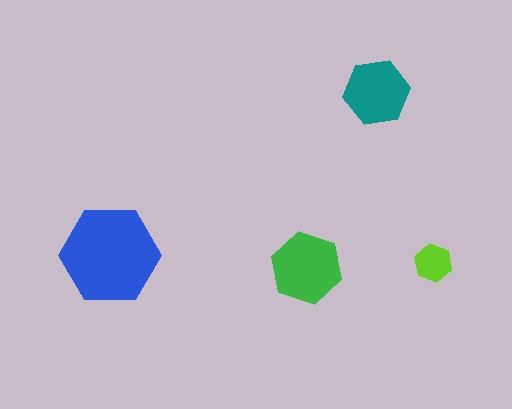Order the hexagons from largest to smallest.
the blue one, the green one, the teal one, the lime one.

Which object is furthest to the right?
The lime hexagon is rightmost.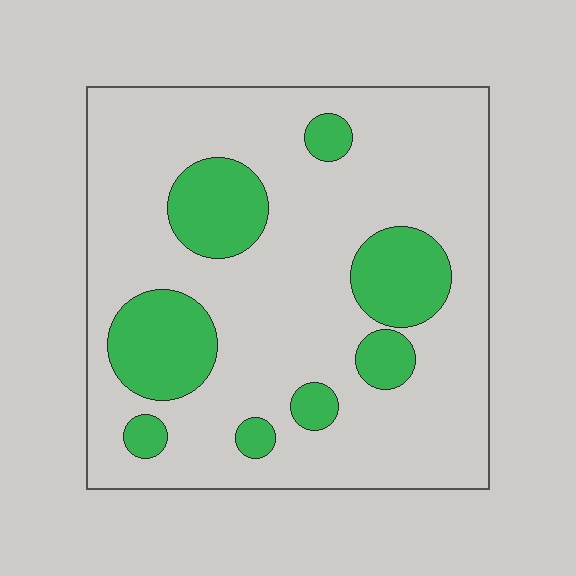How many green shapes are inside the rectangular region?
8.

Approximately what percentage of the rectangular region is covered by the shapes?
Approximately 20%.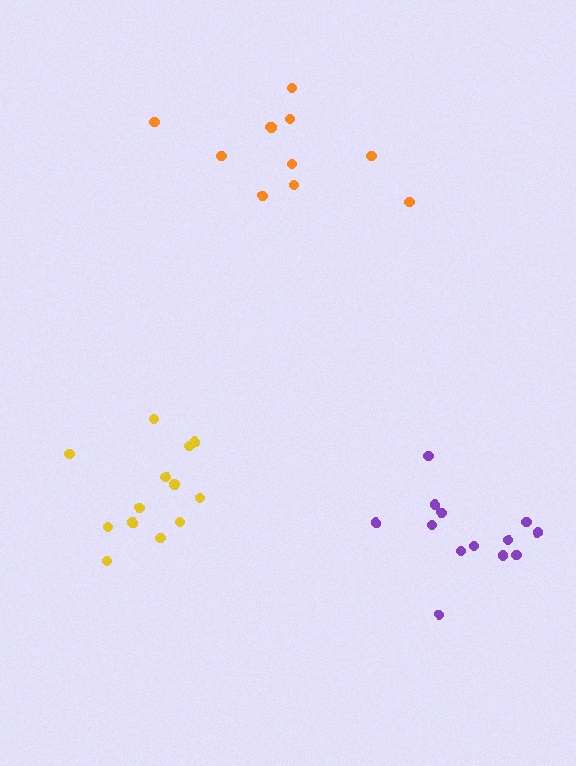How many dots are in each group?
Group 1: 13 dots, Group 2: 11 dots, Group 3: 13 dots (37 total).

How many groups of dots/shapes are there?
There are 3 groups.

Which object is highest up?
The orange cluster is topmost.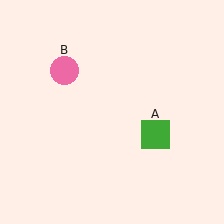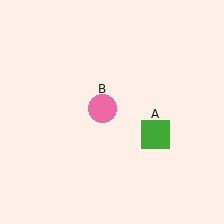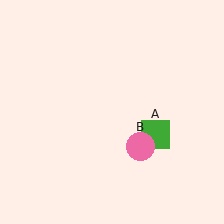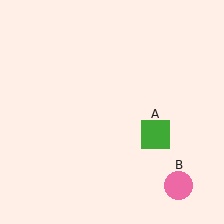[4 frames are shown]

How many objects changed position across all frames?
1 object changed position: pink circle (object B).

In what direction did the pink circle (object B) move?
The pink circle (object B) moved down and to the right.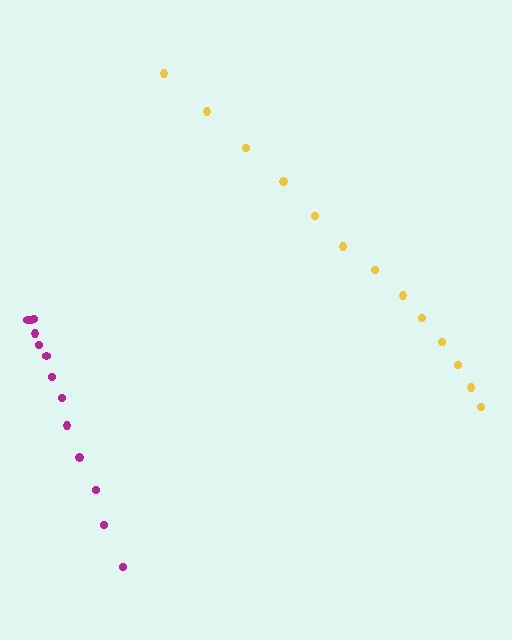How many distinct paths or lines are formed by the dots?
There are 2 distinct paths.